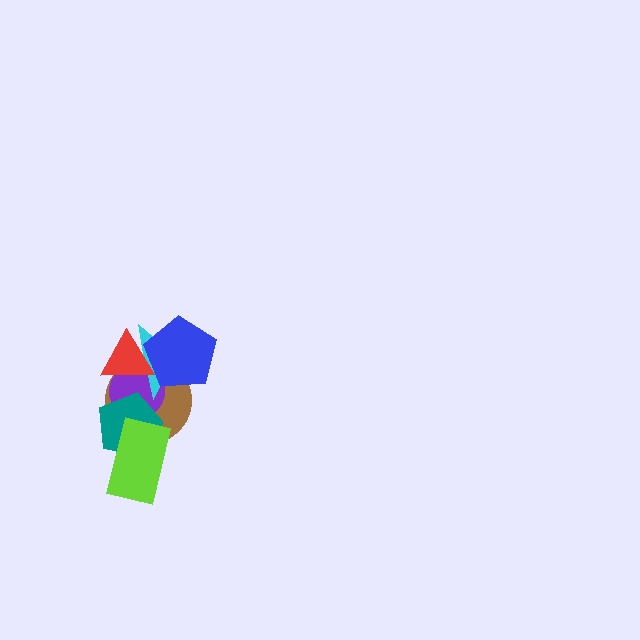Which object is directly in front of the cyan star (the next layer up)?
The red triangle is directly in front of the cyan star.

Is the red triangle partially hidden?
Yes, it is partially covered by another shape.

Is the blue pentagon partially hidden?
No, no other shape covers it.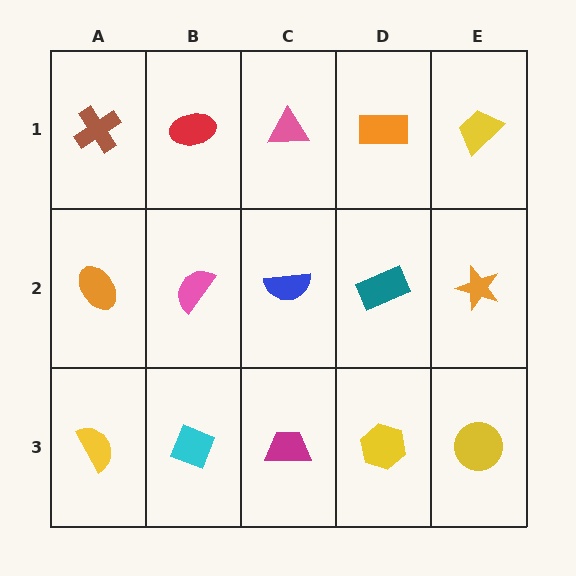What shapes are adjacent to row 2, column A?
A brown cross (row 1, column A), a yellow semicircle (row 3, column A), a pink semicircle (row 2, column B).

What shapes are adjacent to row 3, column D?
A teal rectangle (row 2, column D), a magenta trapezoid (row 3, column C), a yellow circle (row 3, column E).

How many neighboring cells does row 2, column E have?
3.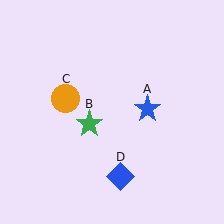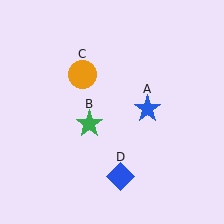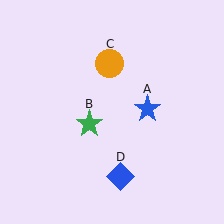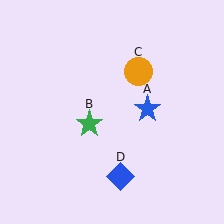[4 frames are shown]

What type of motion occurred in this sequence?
The orange circle (object C) rotated clockwise around the center of the scene.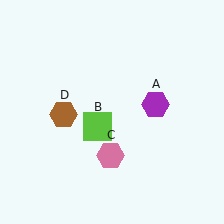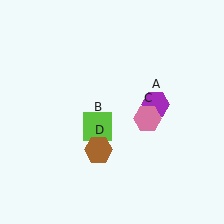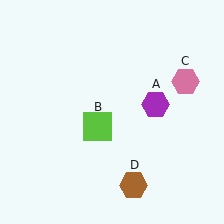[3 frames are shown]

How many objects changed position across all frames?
2 objects changed position: pink hexagon (object C), brown hexagon (object D).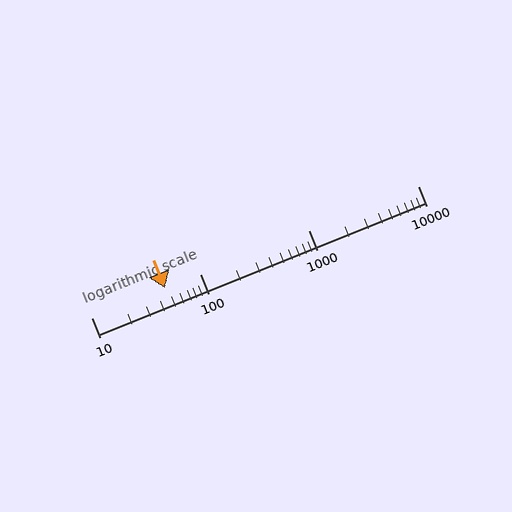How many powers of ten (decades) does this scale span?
The scale spans 3 decades, from 10 to 10000.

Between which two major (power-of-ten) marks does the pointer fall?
The pointer is between 10 and 100.